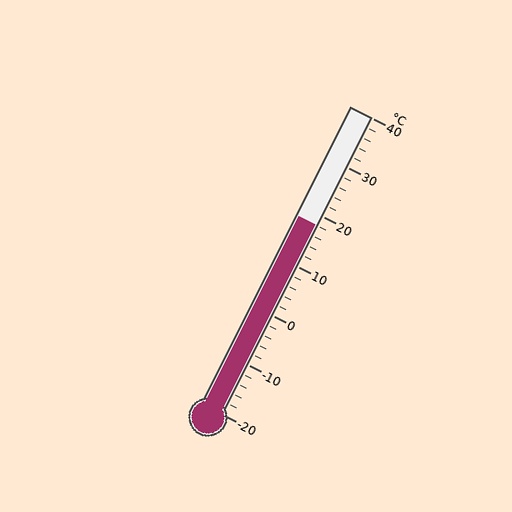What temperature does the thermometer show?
The thermometer shows approximately 18°C.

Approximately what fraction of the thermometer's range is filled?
The thermometer is filled to approximately 65% of its range.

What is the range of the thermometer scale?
The thermometer scale ranges from -20°C to 40°C.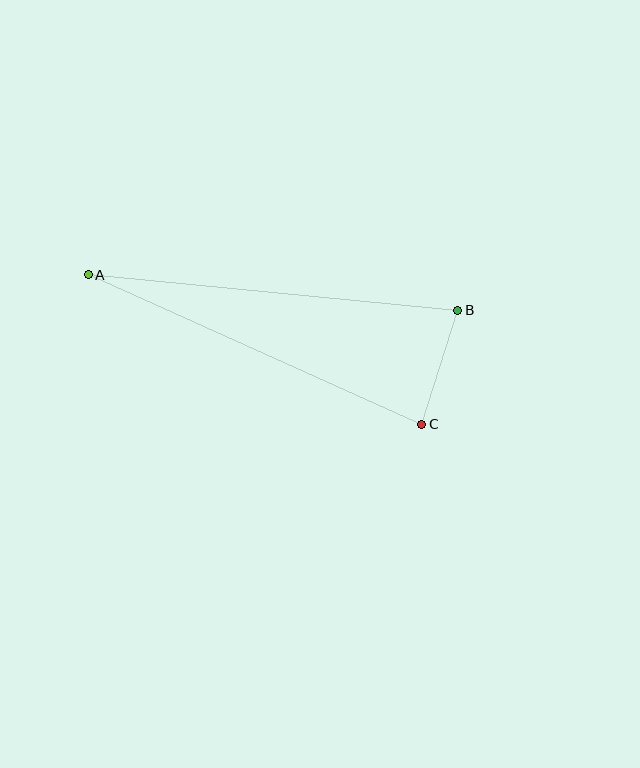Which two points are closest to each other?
Points B and C are closest to each other.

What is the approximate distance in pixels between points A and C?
The distance between A and C is approximately 366 pixels.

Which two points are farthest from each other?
Points A and B are farthest from each other.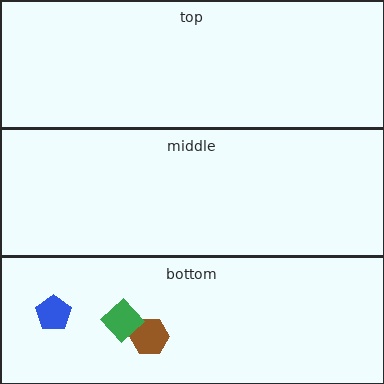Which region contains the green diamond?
The bottom region.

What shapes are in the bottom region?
The blue pentagon, the brown hexagon, the green diamond.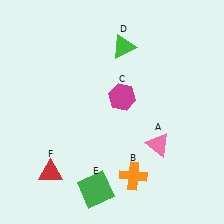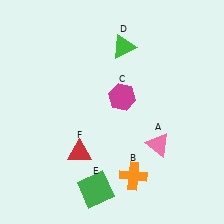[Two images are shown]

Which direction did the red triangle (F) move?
The red triangle (F) moved right.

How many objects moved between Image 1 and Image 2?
1 object moved between the two images.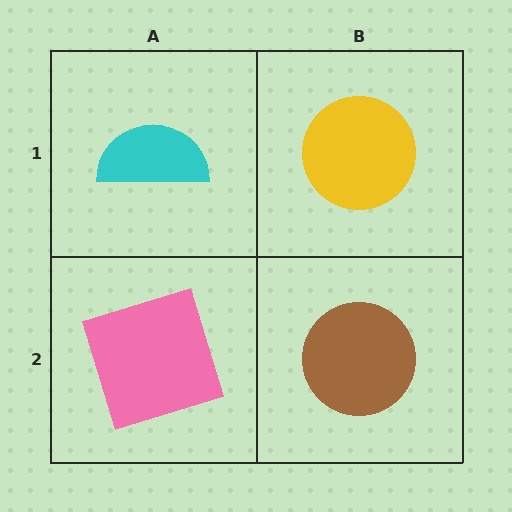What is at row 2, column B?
A brown circle.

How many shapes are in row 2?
2 shapes.